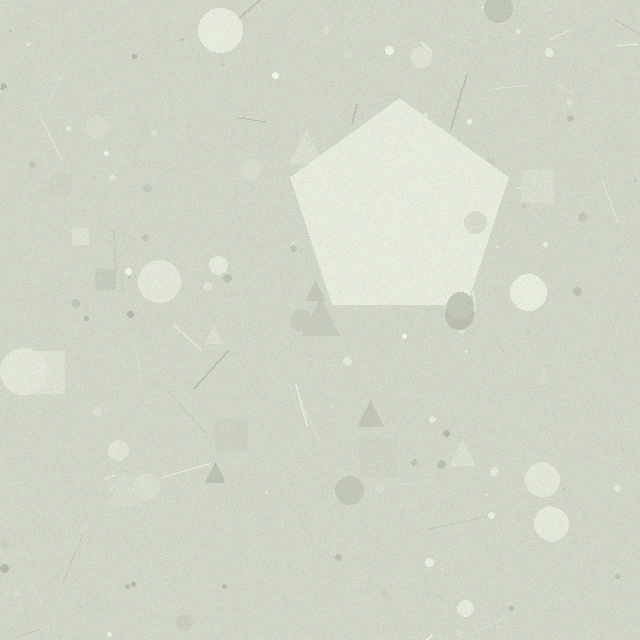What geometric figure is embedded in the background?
A pentagon is embedded in the background.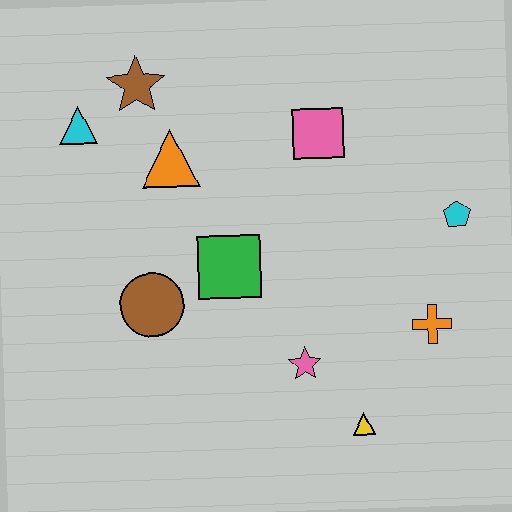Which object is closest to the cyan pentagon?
The orange cross is closest to the cyan pentagon.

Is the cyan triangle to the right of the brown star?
No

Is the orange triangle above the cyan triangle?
No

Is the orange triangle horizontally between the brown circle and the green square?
Yes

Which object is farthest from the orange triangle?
The yellow triangle is farthest from the orange triangle.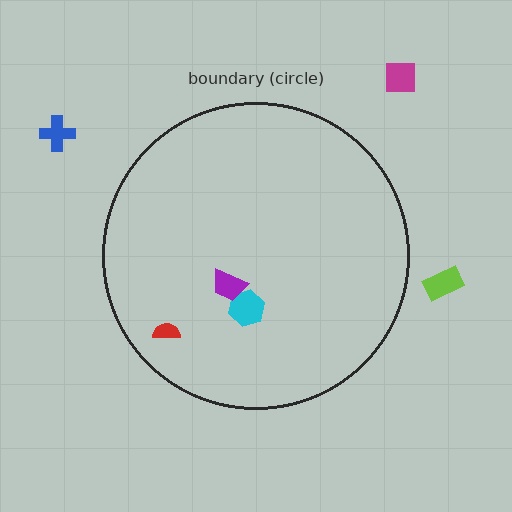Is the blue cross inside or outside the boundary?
Outside.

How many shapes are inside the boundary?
3 inside, 3 outside.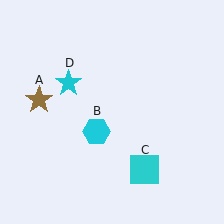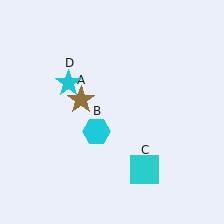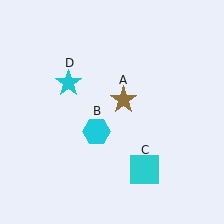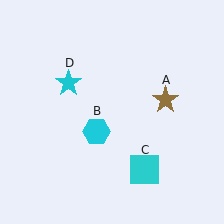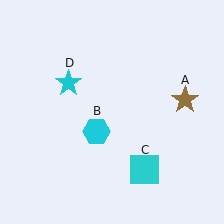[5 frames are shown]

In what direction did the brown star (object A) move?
The brown star (object A) moved right.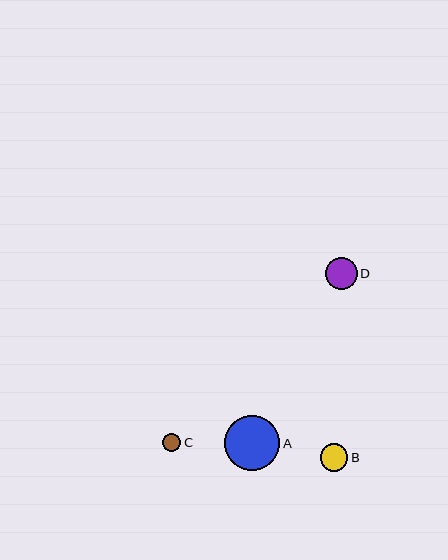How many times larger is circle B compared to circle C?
Circle B is approximately 1.5 times the size of circle C.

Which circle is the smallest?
Circle C is the smallest with a size of approximately 18 pixels.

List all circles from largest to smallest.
From largest to smallest: A, D, B, C.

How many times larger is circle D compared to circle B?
Circle D is approximately 1.2 times the size of circle B.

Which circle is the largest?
Circle A is the largest with a size of approximately 55 pixels.